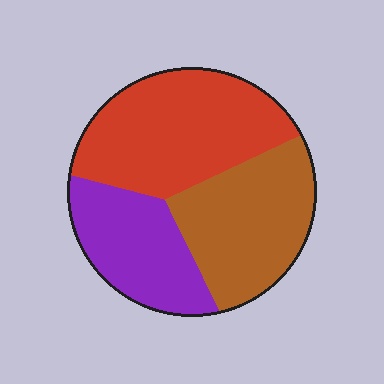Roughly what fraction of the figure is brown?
Brown takes up about one third (1/3) of the figure.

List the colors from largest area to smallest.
From largest to smallest: red, brown, purple.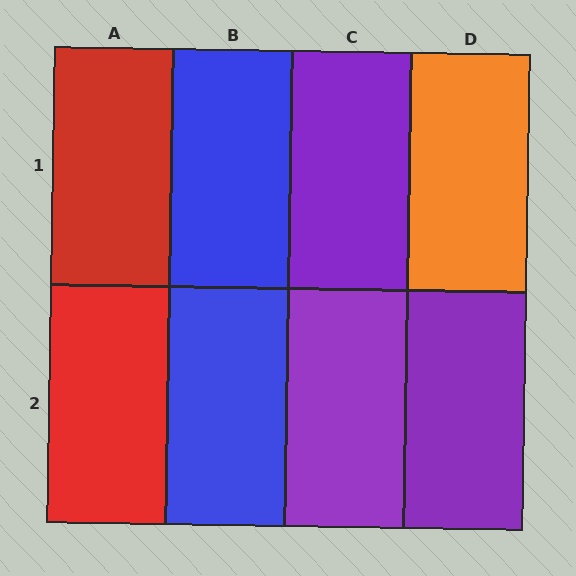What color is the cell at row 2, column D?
Purple.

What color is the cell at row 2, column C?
Purple.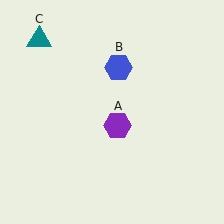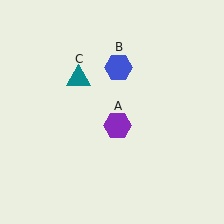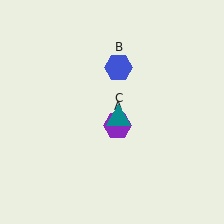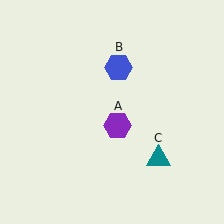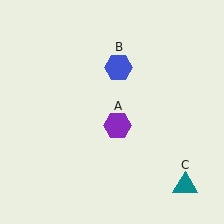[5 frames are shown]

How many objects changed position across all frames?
1 object changed position: teal triangle (object C).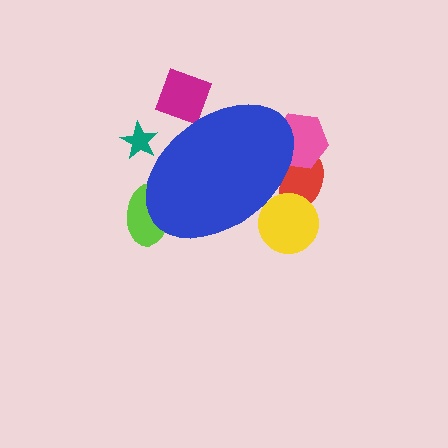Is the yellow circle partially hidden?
Yes, the yellow circle is partially hidden behind the blue ellipse.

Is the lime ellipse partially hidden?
Yes, the lime ellipse is partially hidden behind the blue ellipse.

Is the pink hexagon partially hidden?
Yes, the pink hexagon is partially hidden behind the blue ellipse.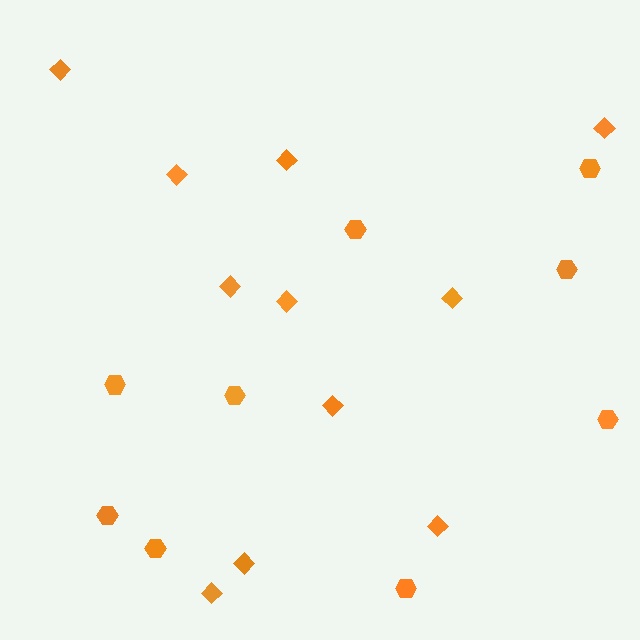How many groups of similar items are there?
There are 2 groups: one group of hexagons (9) and one group of diamonds (11).